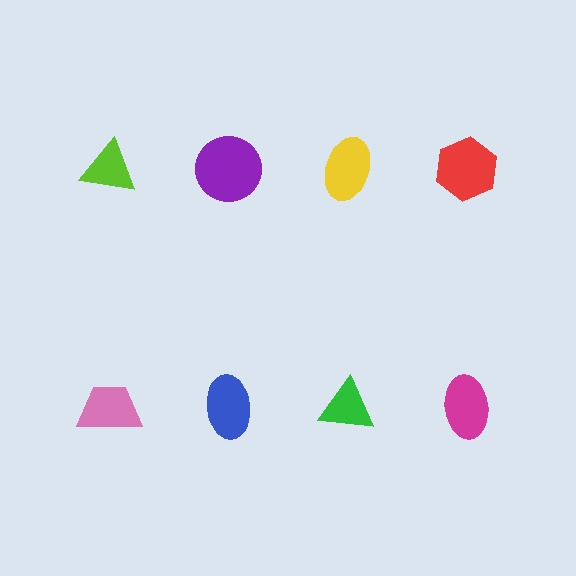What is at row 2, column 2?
A blue ellipse.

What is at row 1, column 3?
A yellow ellipse.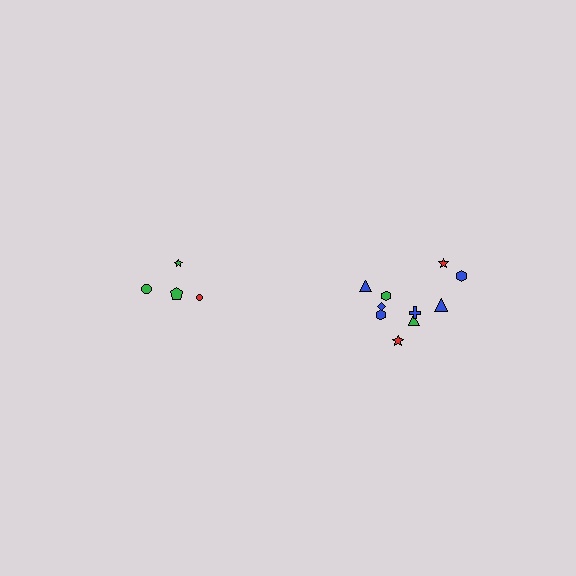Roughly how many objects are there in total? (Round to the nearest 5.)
Roughly 15 objects in total.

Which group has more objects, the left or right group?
The right group.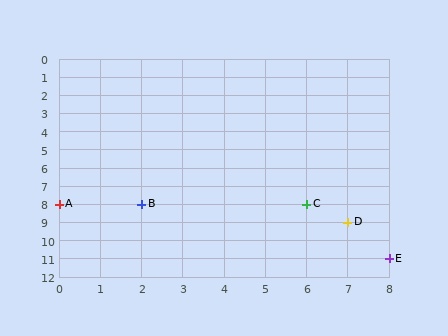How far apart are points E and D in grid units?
Points E and D are 1 column and 2 rows apart (about 2.2 grid units diagonally).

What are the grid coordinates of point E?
Point E is at grid coordinates (8, 11).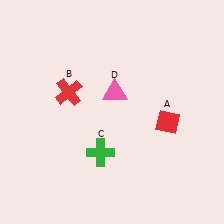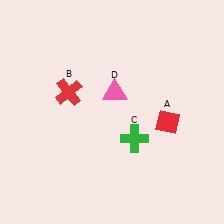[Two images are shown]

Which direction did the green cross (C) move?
The green cross (C) moved right.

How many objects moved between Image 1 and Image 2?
1 object moved between the two images.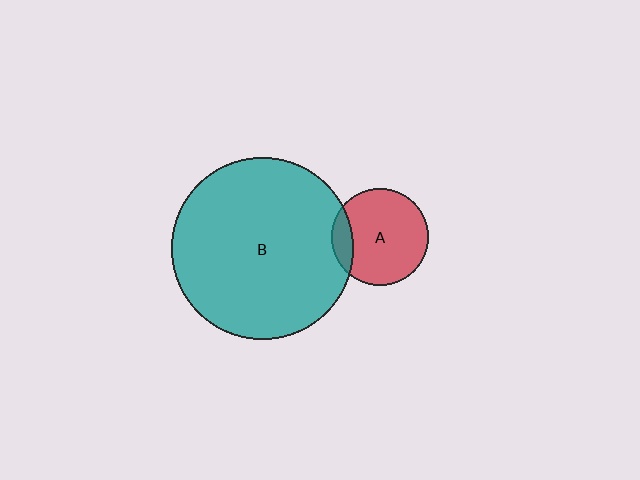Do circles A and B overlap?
Yes.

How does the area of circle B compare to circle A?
Approximately 3.5 times.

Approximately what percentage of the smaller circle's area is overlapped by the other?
Approximately 15%.